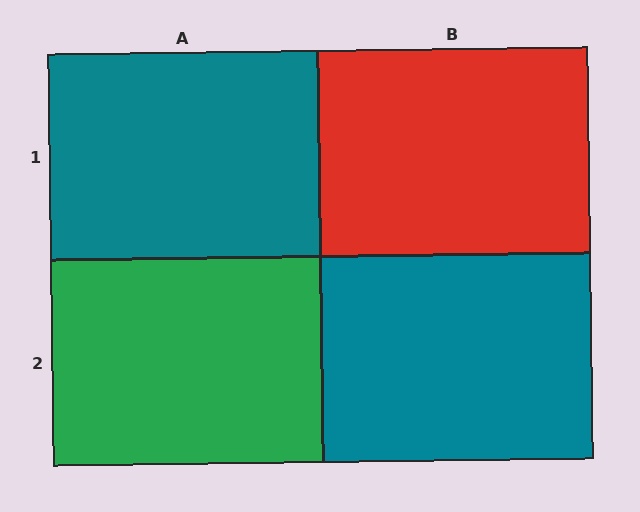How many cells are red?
1 cell is red.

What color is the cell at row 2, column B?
Teal.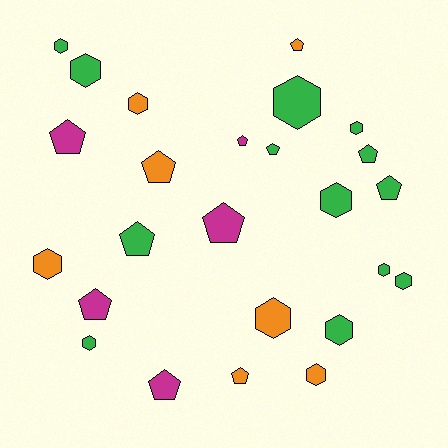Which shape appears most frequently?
Hexagon, with 13 objects.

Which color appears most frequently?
Green, with 13 objects.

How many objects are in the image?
There are 25 objects.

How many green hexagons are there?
There are 9 green hexagons.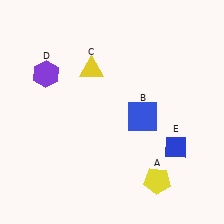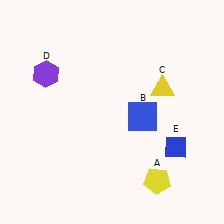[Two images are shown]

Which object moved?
The yellow triangle (C) moved right.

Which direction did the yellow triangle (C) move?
The yellow triangle (C) moved right.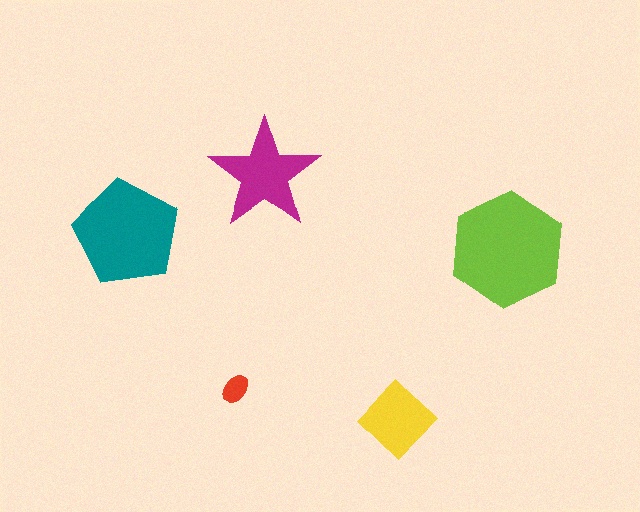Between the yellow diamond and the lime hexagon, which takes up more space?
The lime hexagon.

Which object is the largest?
The lime hexagon.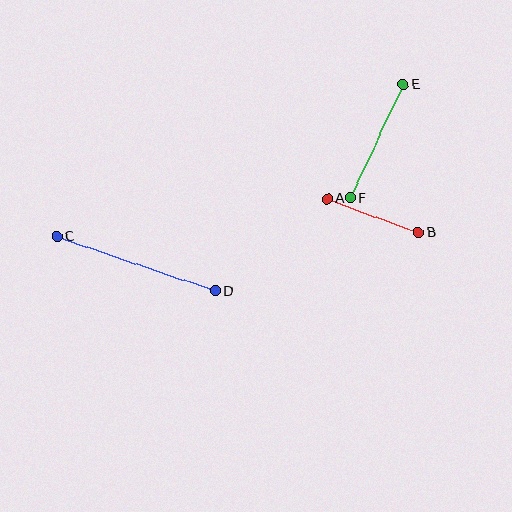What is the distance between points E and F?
The distance is approximately 126 pixels.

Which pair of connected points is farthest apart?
Points C and D are farthest apart.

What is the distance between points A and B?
The distance is approximately 97 pixels.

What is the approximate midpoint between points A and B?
The midpoint is at approximately (373, 215) pixels.